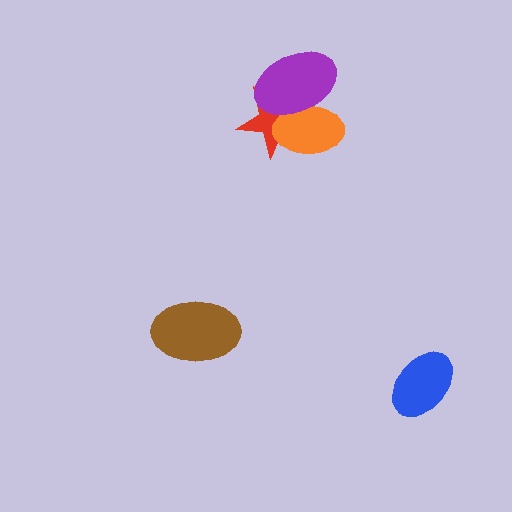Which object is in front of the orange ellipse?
The purple ellipse is in front of the orange ellipse.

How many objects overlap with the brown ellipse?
0 objects overlap with the brown ellipse.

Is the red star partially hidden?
Yes, it is partially covered by another shape.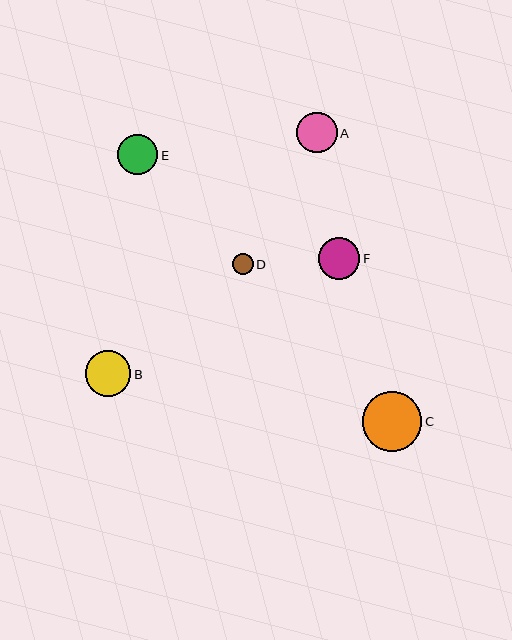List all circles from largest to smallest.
From largest to smallest: C, B, F, A, E, D.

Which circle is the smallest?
Circle D is the smallest with a size of approximately 21 pixels.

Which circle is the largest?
Circle C is the largest with a size of approximately 60 pixels.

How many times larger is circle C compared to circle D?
Circle C is approximately 2.9 times the size of circle D.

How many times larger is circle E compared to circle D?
Circle E is approximately 1.9 times the size of circle D.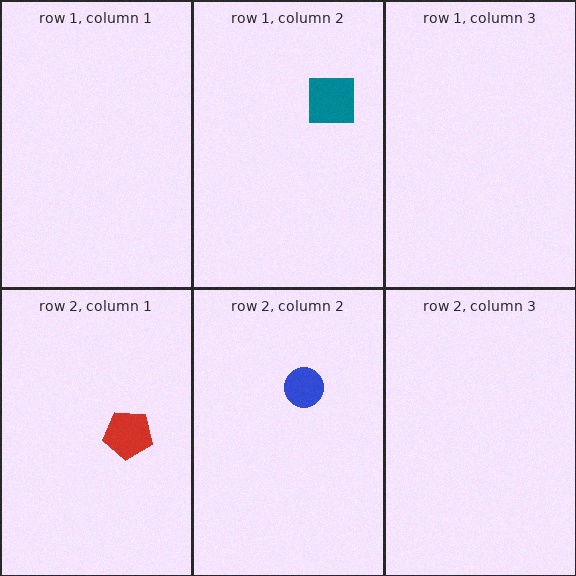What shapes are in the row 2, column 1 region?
The red pentagon.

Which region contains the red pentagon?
The row 2, column 1 region.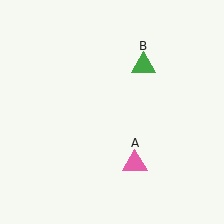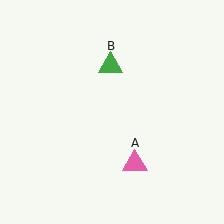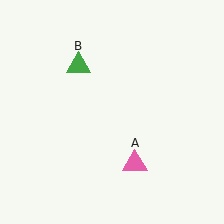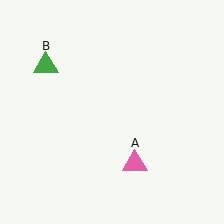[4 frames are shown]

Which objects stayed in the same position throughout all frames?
Pink triangle (object A) remained stationary.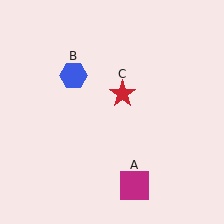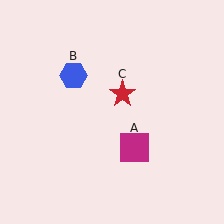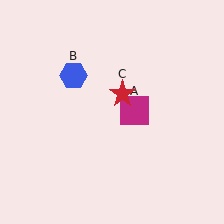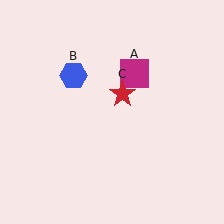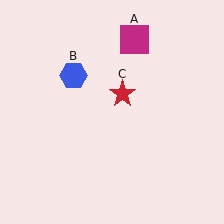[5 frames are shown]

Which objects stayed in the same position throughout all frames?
Blue hexagon (object B) and red star (object C) remained stationary.